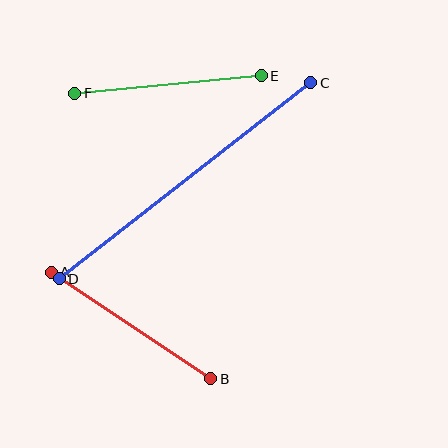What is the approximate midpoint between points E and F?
The midpoint is at approximately (168, 85) pixels.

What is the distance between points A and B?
The distance is approximately 191 pixels.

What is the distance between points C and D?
The distance is approximately 319 pixels.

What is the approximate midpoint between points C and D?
The midpoint is at approximately (185, 181) pixels.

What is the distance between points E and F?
The distance is approximately 187 pixels.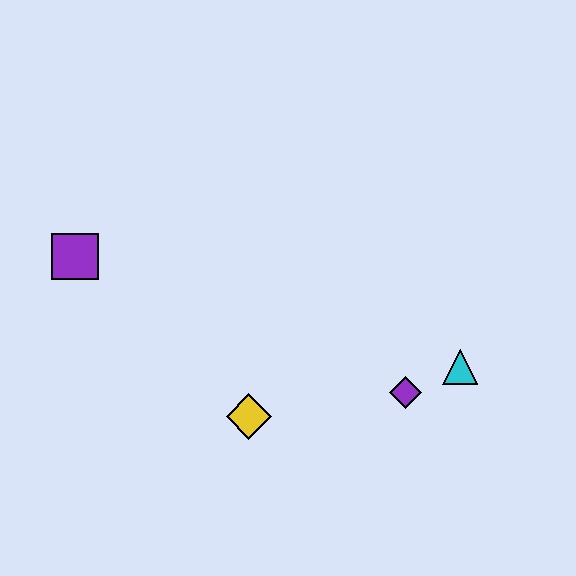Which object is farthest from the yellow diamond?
The purple square is farthest from the yellow diamond.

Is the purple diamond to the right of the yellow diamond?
Yes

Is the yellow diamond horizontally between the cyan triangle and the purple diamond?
No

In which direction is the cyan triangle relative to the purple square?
The cyan triangle is to the right of the purple square.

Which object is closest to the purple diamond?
The cyan triangle is closest to the purple diamond.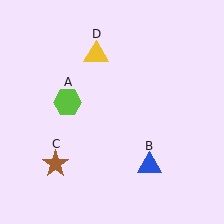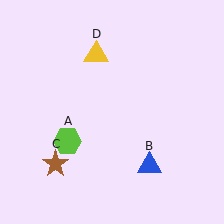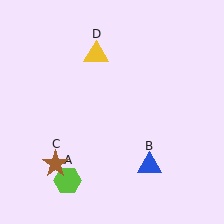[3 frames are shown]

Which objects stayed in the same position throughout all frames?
Blue triangle (object B) and brown star (object C) and yellow triangle (object D) remained stationary.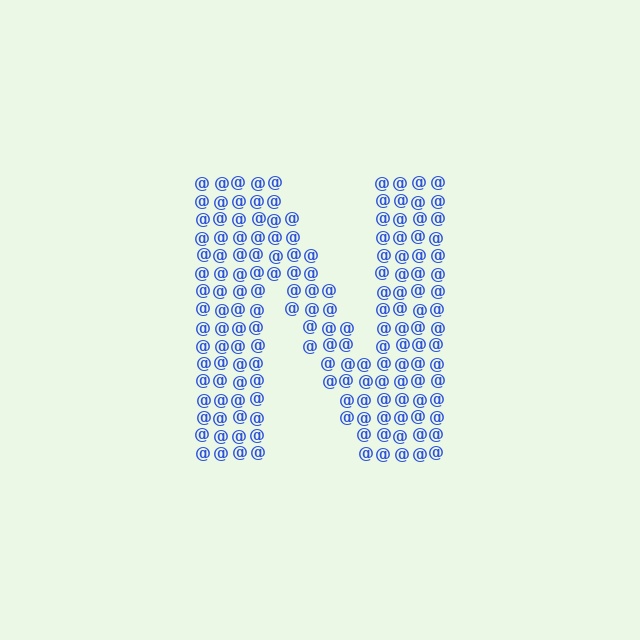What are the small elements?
The small elements are at signs.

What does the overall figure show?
The overall figure shows the letter N.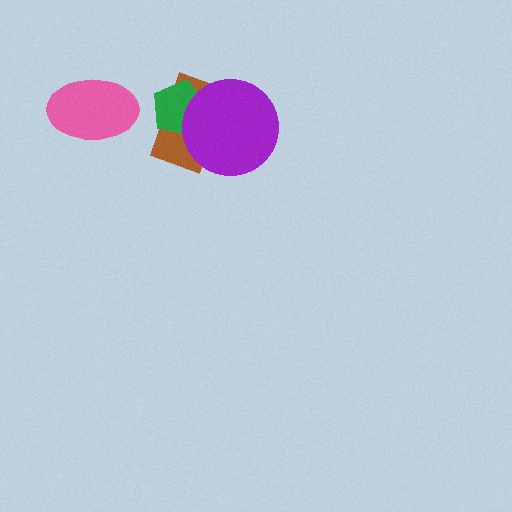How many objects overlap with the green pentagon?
2 objects overlap with the green pentagon.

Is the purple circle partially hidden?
No, no other shape covers it.